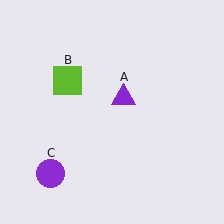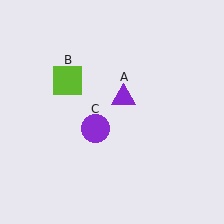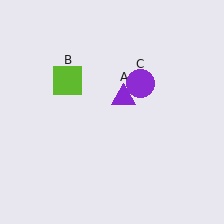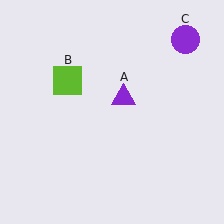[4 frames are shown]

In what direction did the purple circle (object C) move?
The purple circle (object C) moved up and to the right.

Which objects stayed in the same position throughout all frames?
Purple triangle (object A) and lime square (object B) remained stationary.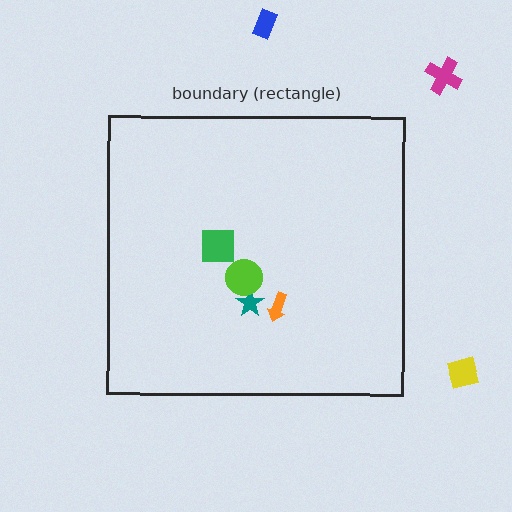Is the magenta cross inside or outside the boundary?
Outside.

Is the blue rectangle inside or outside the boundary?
Outside.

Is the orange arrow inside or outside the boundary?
Inside.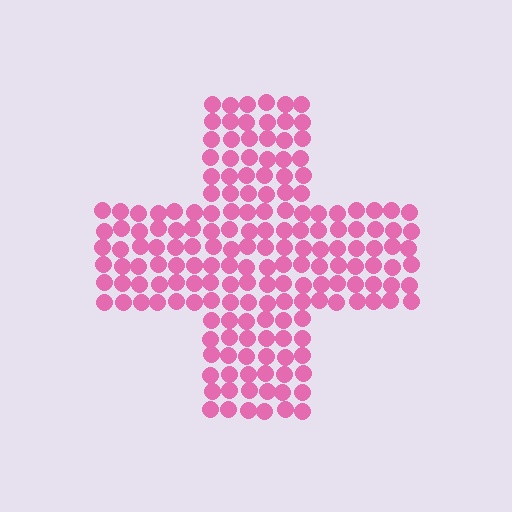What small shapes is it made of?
It is made of small circles.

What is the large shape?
The large shape is a cross.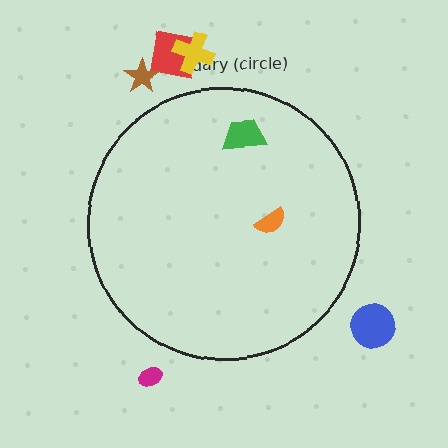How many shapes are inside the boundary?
2 inside, 5 outside.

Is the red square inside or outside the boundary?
Outside.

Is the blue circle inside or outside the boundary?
Outside.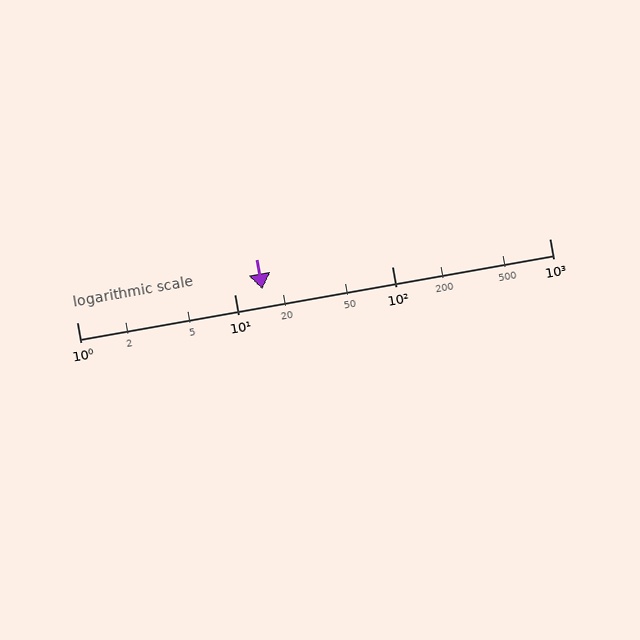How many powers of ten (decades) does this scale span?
The scale spans 3 decades, from 1 to 1000.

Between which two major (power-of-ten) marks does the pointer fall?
The pointer is between 10 and 100.